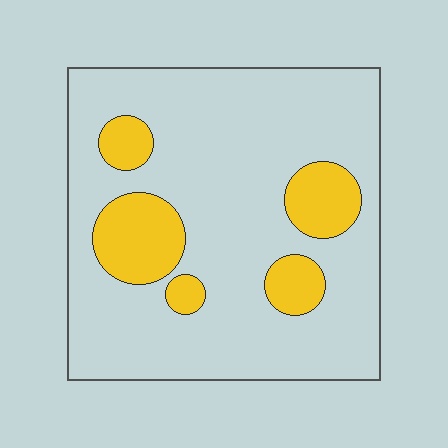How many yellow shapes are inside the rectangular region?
5.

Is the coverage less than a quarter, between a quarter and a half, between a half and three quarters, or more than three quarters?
Less than a quarter.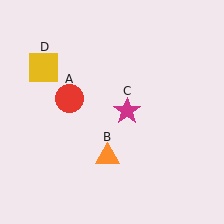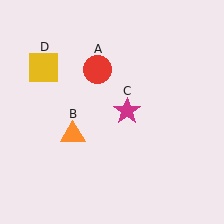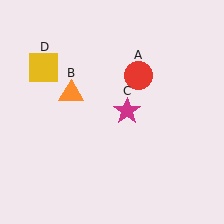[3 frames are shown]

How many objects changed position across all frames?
2 objects changed position: red circle (object A), orange triangle (object B).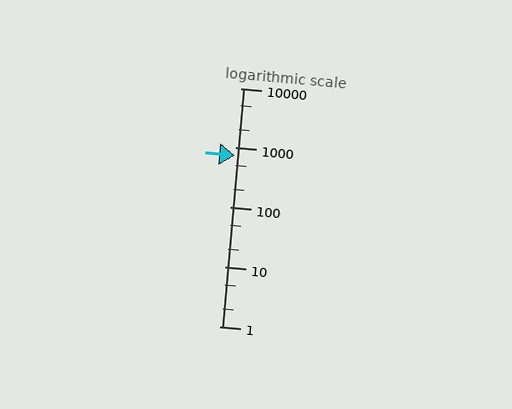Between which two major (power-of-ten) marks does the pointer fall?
The pointer is between 100 and 1000.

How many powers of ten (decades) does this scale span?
The scale spans 4 decades, from 1 to 10000.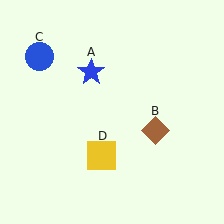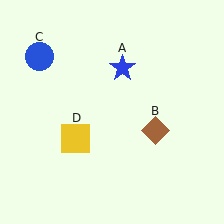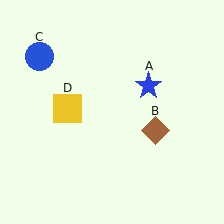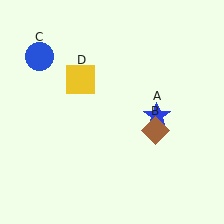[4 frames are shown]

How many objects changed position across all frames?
2 objects changed position: blue star (object A), yellow square (object D).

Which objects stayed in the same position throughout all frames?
Brown diamond (object B) and blue circle (object C) remained stationary.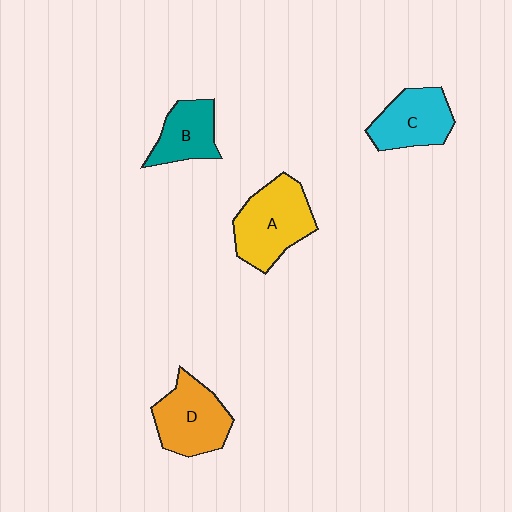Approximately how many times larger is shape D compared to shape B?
Approximately 1.4 times.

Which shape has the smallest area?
Shape B (teal).